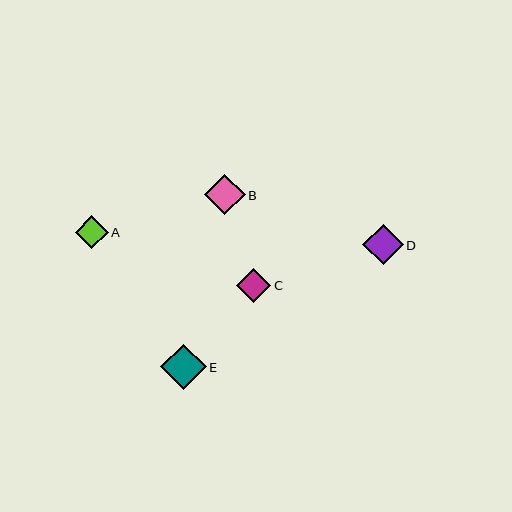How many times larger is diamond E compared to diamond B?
Diamond E is approximately 1.1 times the size of diamond B.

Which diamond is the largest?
Diamond E is the largest with a size of approximately 45 pixels.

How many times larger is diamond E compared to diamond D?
Diamond E is approximately 1.1 times the size of diamond D.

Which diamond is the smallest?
Diamond A is the smallest with a size of approximately 33 pixels.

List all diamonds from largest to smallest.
From largest to smallest: E, B, D, C, A.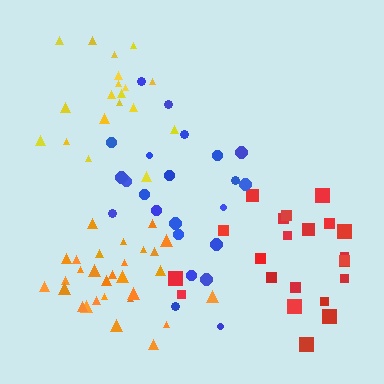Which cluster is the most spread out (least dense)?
Red.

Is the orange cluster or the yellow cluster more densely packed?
Orange.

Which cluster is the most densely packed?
Orange.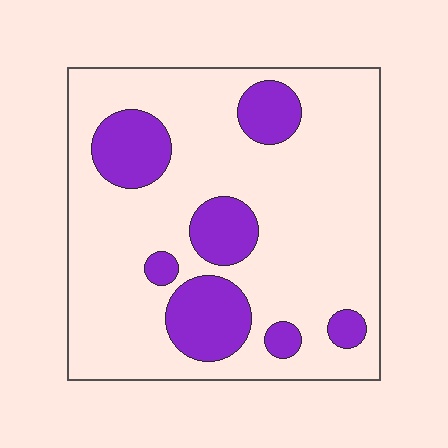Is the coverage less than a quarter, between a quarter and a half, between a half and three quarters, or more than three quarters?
Less than a quarter.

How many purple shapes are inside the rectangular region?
7.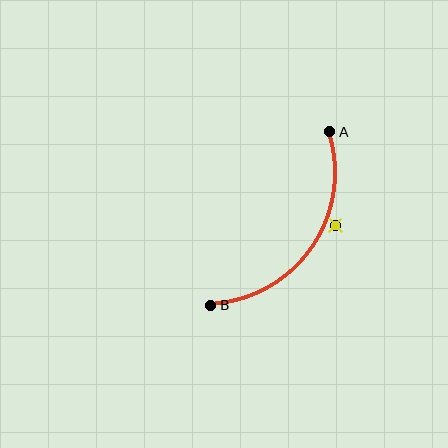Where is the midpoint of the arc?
The arc midpoint is the point on the curve farthest from the straight line joining A and B. It sits below and to the right of that line.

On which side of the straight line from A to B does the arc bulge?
The arc bulges below and to the right of the straight line connecting A and B.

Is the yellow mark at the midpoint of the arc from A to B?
No — the yellow mark does not lie on the arc at all. It sits slightly outside the curve.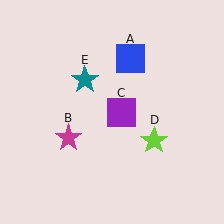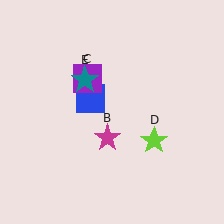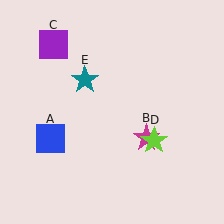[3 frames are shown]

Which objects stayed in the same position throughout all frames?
Lime star (object D) and teal star (object E) remained stationary.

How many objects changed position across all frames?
3 objects changed position: blue square (object A), magenta star (object B), purple square (object C).